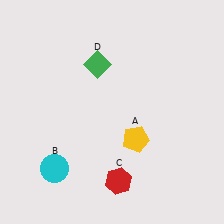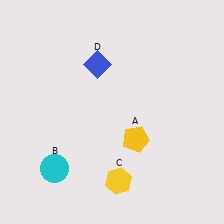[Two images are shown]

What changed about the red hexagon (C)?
In Image 1, C is red. In Image 2, it changed to yellow.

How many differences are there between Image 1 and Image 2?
There are 2 differences between the two images.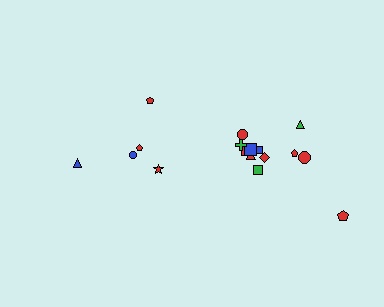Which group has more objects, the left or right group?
The right group.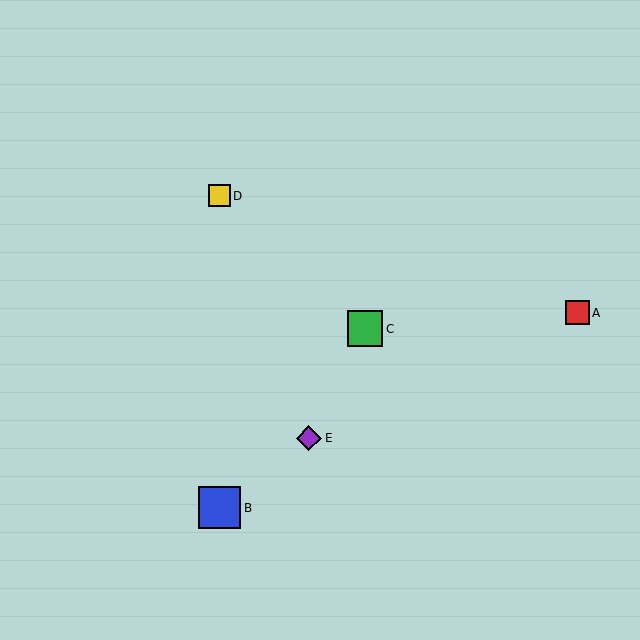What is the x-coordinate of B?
Object B is at x≈219.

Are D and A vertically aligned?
No, D is at x≈219 and A is at x≈577.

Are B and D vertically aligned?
Yes, both are at x≈219.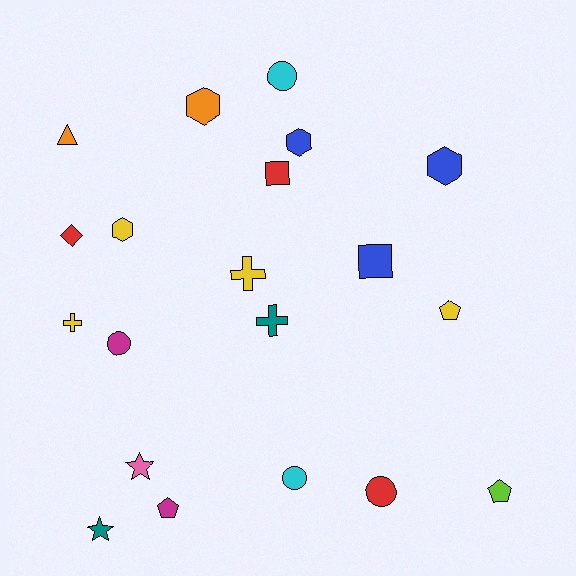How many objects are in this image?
There are 20 objects.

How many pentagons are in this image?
There are 3 pentagons.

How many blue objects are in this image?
There are 3 blue objects.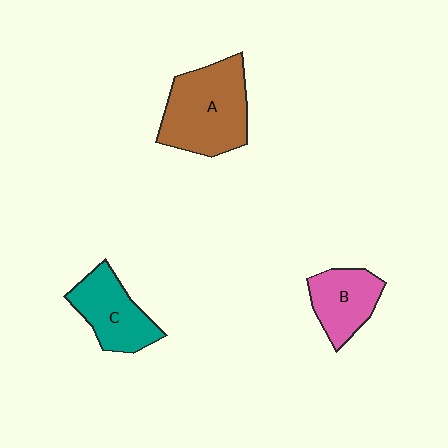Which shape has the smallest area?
Shape B (pink).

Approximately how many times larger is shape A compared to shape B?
Approximately 1.7 times.